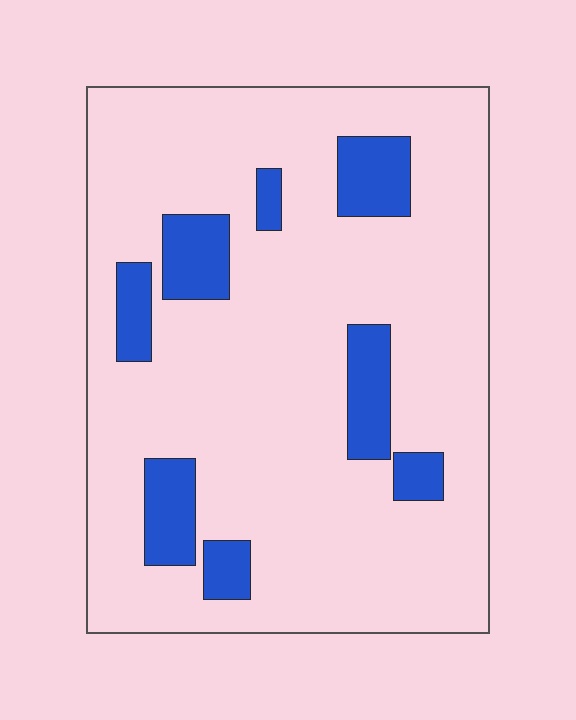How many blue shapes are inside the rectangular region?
8.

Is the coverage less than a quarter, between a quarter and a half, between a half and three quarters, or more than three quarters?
Less than a quarter.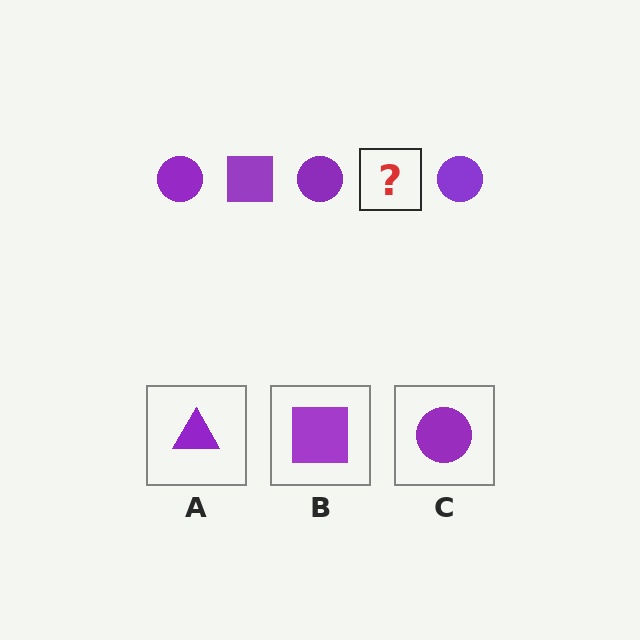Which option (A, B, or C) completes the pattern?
B.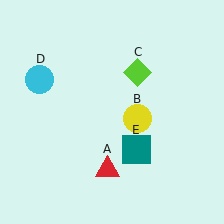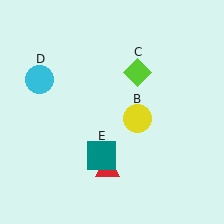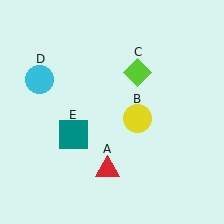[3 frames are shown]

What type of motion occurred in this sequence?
The teal square (object E) rotated clockwise around the center of the scene.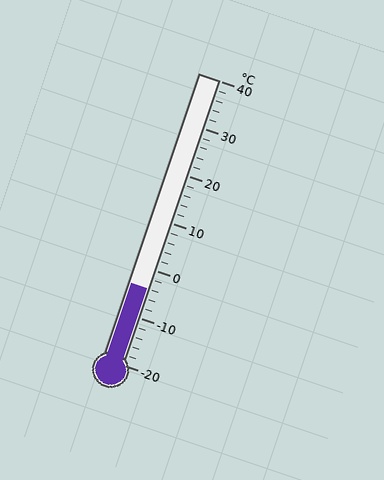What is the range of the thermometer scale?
The thermometer scale ranges from -20°C to 40°C.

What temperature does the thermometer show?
The thermometer shows approximately -4°C.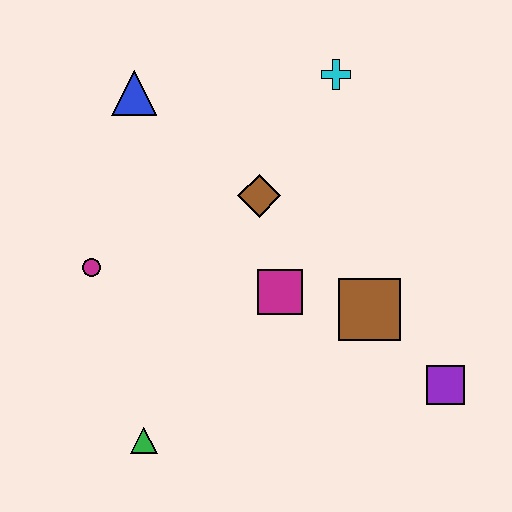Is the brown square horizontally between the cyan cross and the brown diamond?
No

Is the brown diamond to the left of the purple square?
Yes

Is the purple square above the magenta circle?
No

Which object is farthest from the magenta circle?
The purple square is farthest from the magenta circle.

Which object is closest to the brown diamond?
The magenta square is closest to the brown diamond.